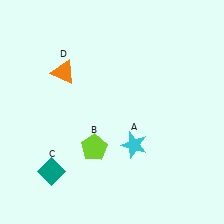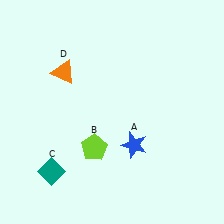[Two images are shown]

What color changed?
The star (A) changed from cyan in Image 1 to blue in Image 2.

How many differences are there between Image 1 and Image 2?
There is 1 difference between the two images.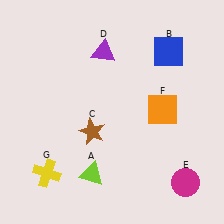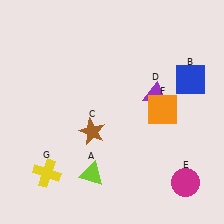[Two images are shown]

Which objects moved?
The objects that moved are: the blue square (B), the purple triangle (D).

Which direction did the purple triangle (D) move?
The purple triangle (D) moved right.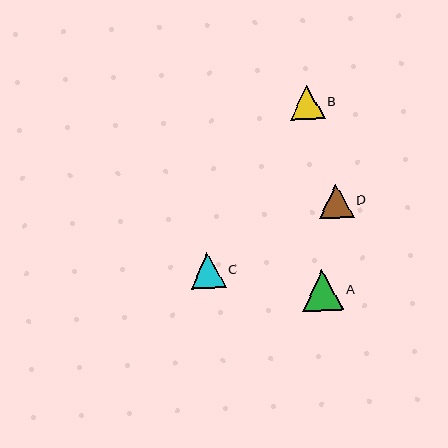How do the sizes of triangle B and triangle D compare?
Triangle B and triangle D are approximately the same size.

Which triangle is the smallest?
Triangle D is the smallest with a size of approximately 34 pixels.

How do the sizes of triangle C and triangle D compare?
Triangle C and triangle D are approximately the same size.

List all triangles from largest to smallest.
From largest to smallest: A, C, B, D.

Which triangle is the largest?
Triangle A is the largest with a size of approximately 41 pixels.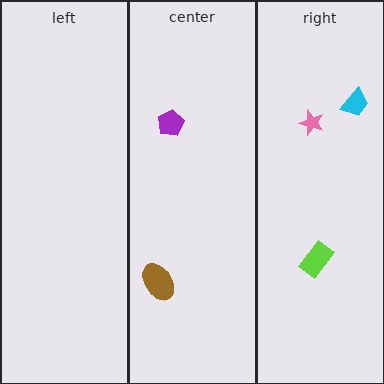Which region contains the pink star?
The right region.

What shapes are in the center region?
The brown ellipse, the purple pentagon.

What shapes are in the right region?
The pink star, the lime rectangle, the cyan trapezoid.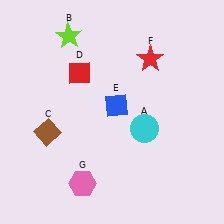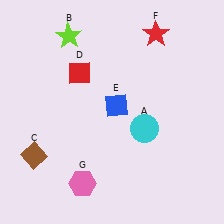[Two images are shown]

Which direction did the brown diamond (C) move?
The brown diamond (C) moved down.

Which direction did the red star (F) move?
The red star (F) moved up.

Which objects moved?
The objects that moved are: the brown diamond (C), the red star (F).